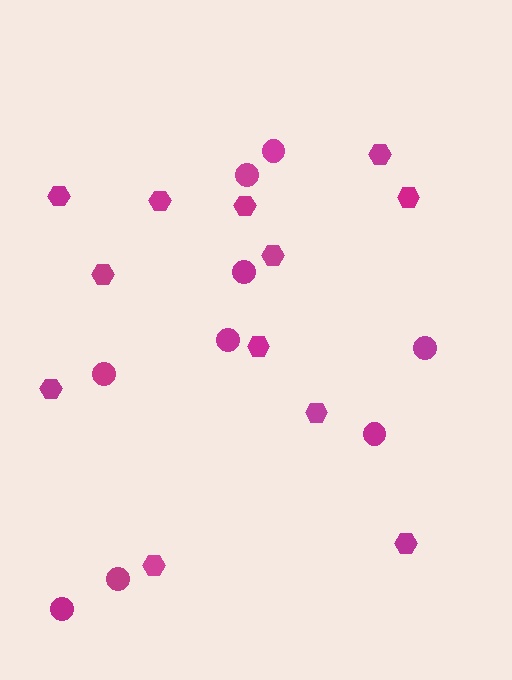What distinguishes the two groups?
There are 2 groups: one group of circles (9) and one group of hexagons (12).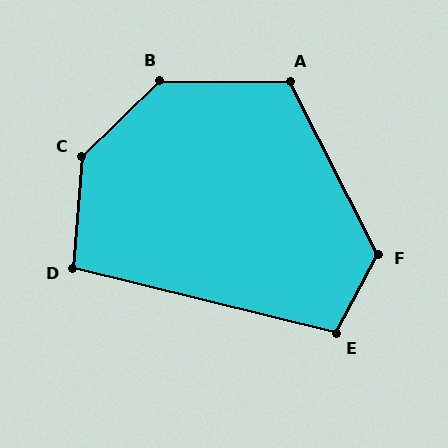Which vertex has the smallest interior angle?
D, at approximately 99 degrees.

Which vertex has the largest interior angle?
C, at approximately 139 degrees.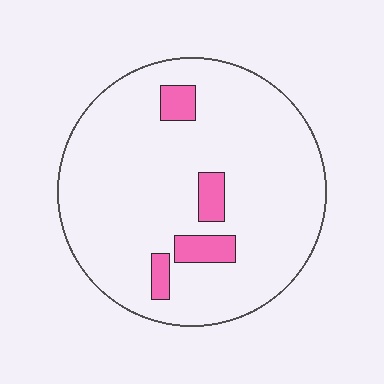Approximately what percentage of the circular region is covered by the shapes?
Approximately 10%.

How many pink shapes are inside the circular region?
4.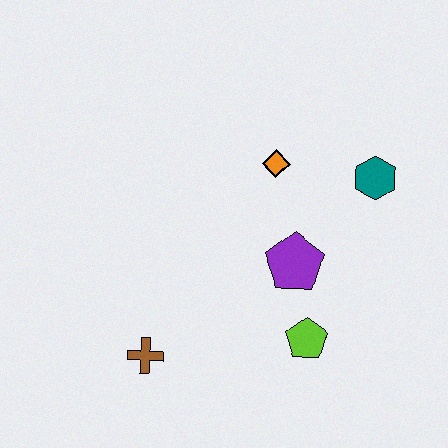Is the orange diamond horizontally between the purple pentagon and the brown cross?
Yes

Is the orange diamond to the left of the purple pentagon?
Yes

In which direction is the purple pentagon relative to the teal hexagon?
The purple pentagon is below the teal hexagon.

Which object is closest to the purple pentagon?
The lime pentagon is closest to the purple pentagon.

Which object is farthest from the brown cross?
The teal hexagon is farthest from the brown cross.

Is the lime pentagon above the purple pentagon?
No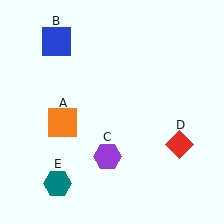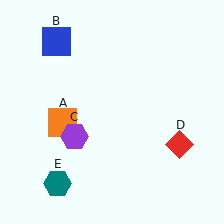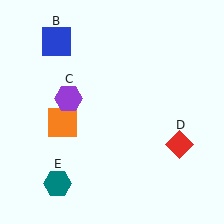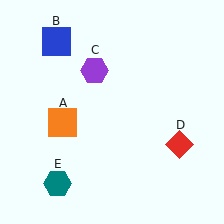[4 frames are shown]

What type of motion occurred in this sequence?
The purple hexagon (object C) rotated clockwise around the center of the scene.